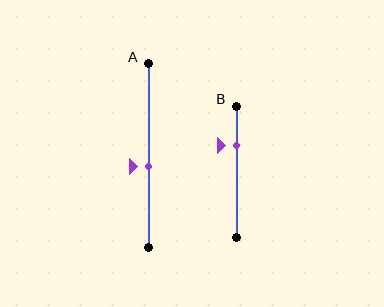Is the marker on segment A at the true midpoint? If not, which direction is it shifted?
No, the marker on segment A is shifted downward by about 6% of the segment length.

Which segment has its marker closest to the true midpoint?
Segment A has its marker closest to the true midpoint.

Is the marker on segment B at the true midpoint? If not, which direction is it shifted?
No, the marker on segment B is shifted upward by about 20% of the segment length.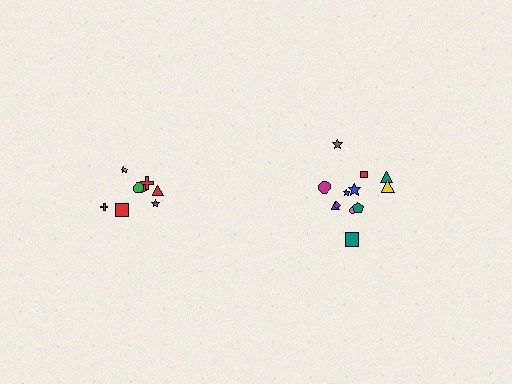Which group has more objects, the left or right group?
The right group.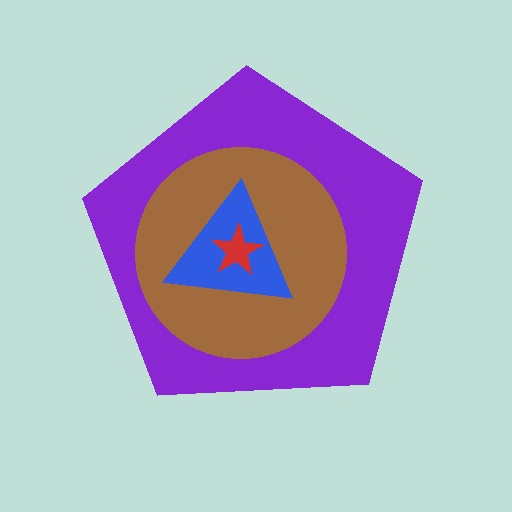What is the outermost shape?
The purple pentagon.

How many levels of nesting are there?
4.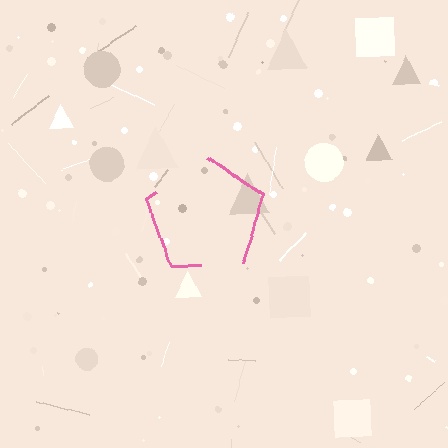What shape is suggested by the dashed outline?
The dashed outline suggests a pentagon.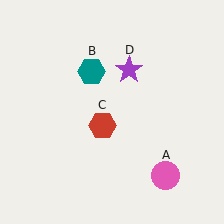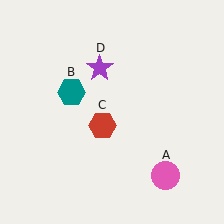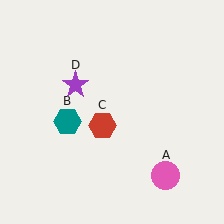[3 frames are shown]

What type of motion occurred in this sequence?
The teal hexagon (object B), purple star (object D) rotated counterclockwise around the center of the scene.